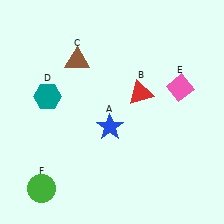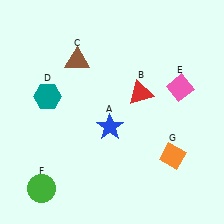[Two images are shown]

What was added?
An orange diamond (G) was added in Image 2.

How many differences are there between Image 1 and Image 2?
There is 1 difference between the two images.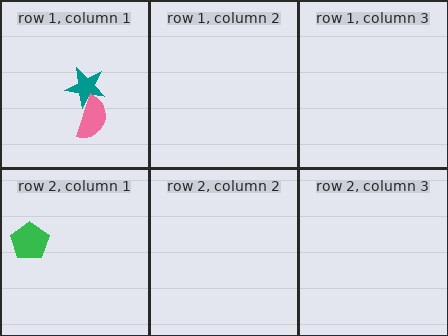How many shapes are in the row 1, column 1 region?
2.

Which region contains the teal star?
The row 1, column 1 region.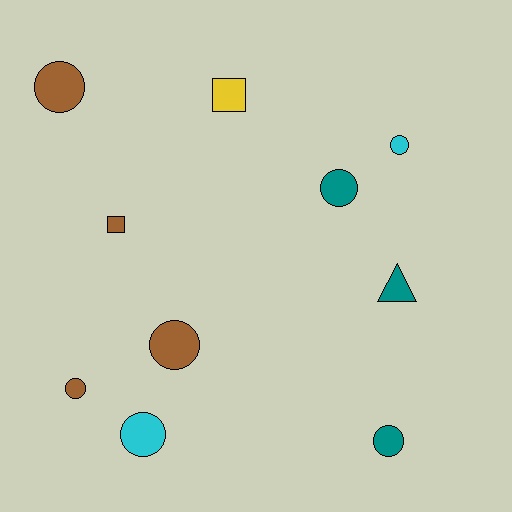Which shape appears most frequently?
Circle, with 7 objects.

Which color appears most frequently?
Brown, with 4 objects.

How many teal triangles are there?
There is 1 teal triangle.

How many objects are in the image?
There are 10 objects.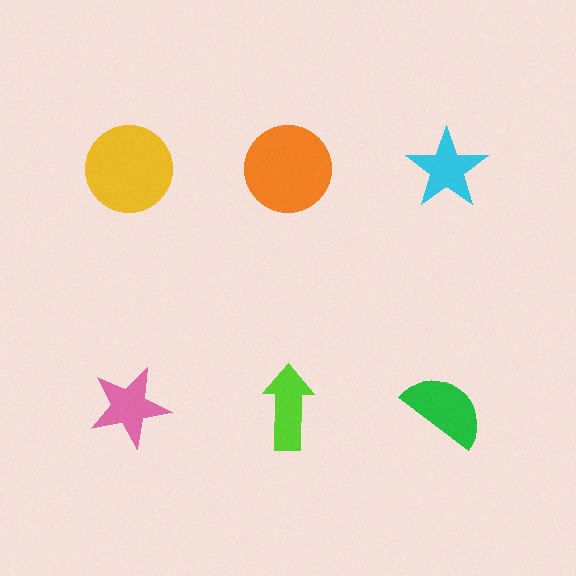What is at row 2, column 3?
A green semicircle.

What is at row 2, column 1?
A pink star.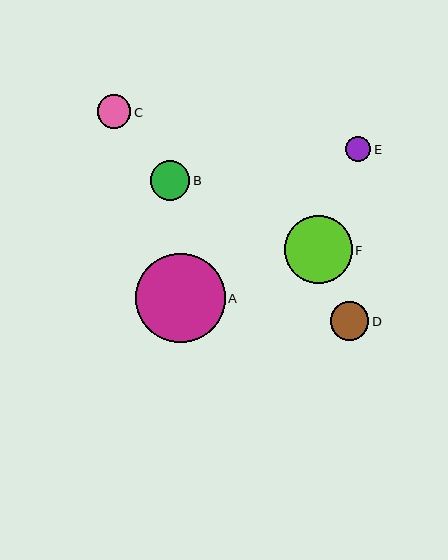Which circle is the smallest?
Circle E is the smallest with a size of approximately 25 pixels.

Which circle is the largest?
Circle A is the largest with a size of approximately 89 pixels.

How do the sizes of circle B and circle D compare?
Circle B and circle D are approximately the same size.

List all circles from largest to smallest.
From largest to smallest: A, F, B, D, C, E.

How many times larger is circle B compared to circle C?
Circle B is approximately 1.2 times the size of circle C.